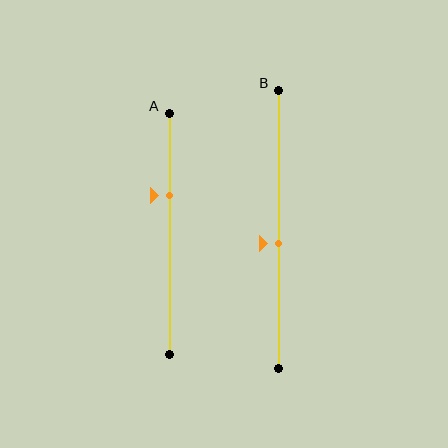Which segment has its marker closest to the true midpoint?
Segment B has its marker closest to the true midpoint.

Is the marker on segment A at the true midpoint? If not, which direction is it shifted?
No, the marker on segment A is shifted upward by about 16% of the segment length.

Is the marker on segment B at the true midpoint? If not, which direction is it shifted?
No, the marker on segment B is shifted downward by about 5% of the segment length.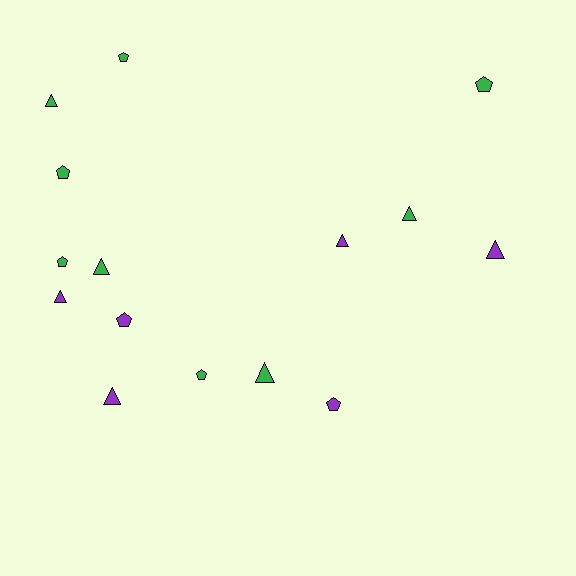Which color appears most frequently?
Green, with 9 objects.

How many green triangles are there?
There are 4 green triangles.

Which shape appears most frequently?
Triangle, with 8 objects.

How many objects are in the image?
There are 15 objects.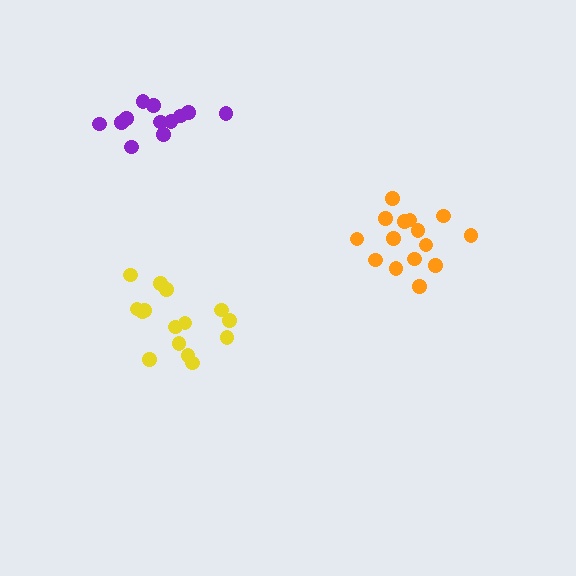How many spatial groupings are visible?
There are 3 spatial groupings.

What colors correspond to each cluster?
The clusters are colored: purple, orange, yellow.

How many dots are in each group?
Group 1: 12 dots, Group 2: 15 dots, Group 3: 15 dots (42 total).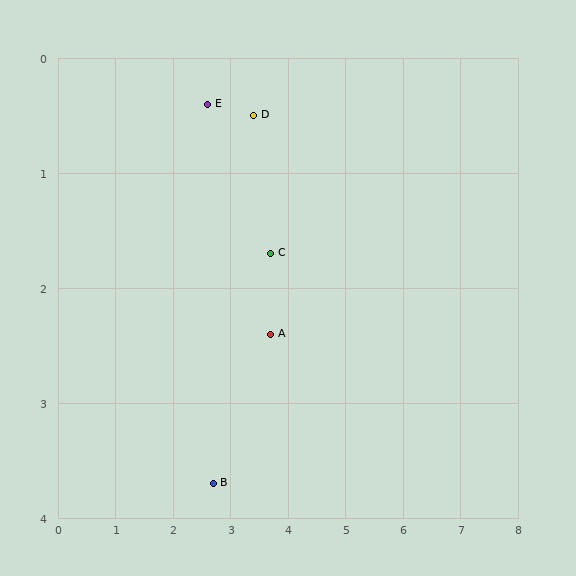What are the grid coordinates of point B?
Point B is at approximately (2.7, 3.7).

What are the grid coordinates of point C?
Point C is at approximately (3.7, 1.7).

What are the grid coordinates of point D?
Point D is at approximately (3.4, 0.5).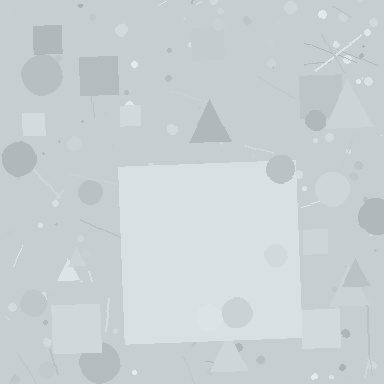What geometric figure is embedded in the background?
A square is embedded in the background.